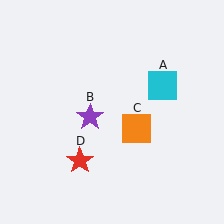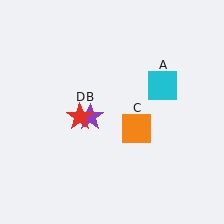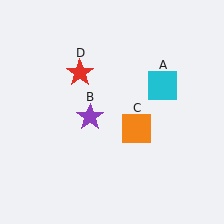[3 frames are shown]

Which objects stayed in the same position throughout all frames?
Cyan square (object A) and purple star (object B) and orange square (object C) remained stationary.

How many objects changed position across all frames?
1 object changed position: red star (object D).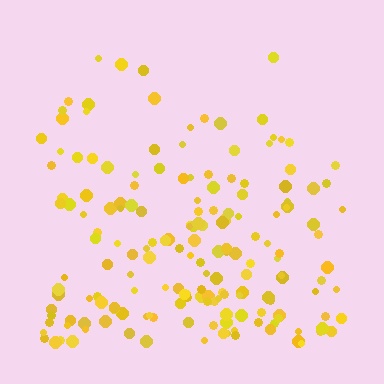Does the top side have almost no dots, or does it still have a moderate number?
Still a moderate number, just noticeably fewer than the bottom.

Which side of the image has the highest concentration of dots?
The bottom.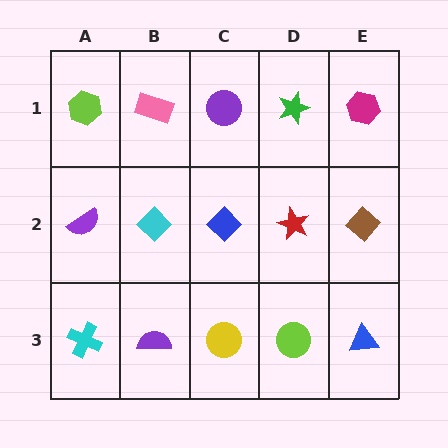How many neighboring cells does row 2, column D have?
4.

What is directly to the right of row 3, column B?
A yellow circle.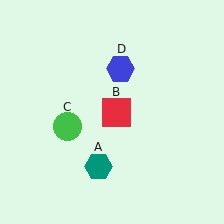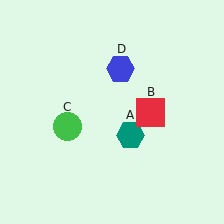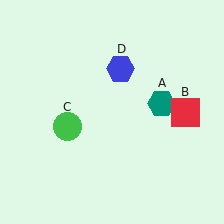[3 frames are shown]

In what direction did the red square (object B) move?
The red square (object B) moved right.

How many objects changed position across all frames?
2 objects changed position: teal hexagon (object A), red square (object B).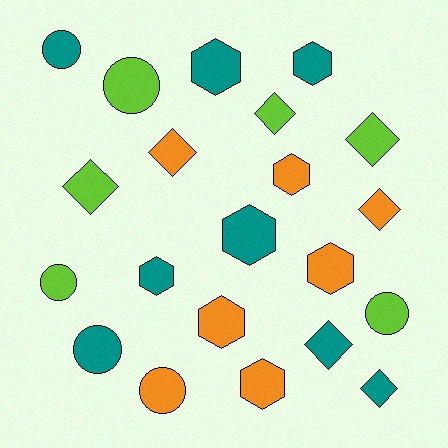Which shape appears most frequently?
Hexagon, with 8 objects.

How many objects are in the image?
There are 21 objects.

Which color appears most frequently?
Teal, with 8 objects.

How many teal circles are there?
There are 2 teal circles.